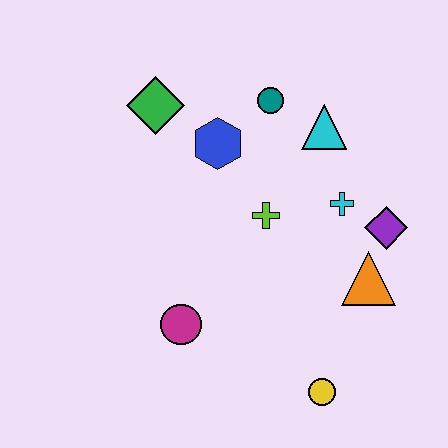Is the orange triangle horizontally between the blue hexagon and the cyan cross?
No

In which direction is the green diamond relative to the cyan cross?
The green diamond is to the left of the cyan cross.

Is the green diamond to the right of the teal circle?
No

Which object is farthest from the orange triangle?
The green diamond is farthest from the orange triangle.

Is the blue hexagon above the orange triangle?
Yes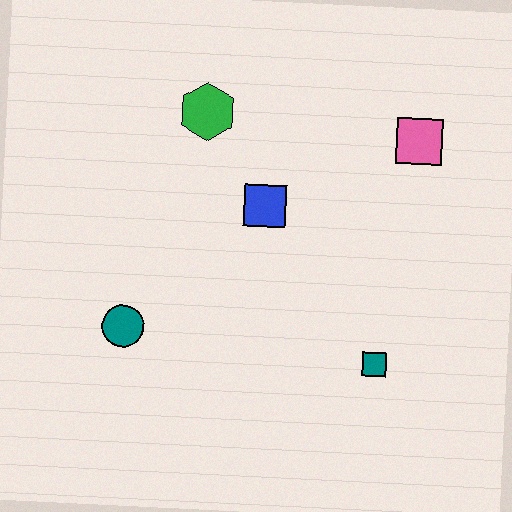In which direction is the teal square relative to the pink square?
The teal square is below the pink square.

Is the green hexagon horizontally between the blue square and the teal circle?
Yes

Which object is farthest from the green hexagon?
The teal square is farthest from the green hexagon.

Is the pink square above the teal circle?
Yes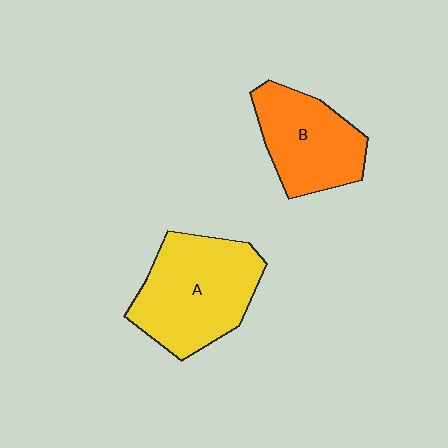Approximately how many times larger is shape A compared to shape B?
Approximately 1.3 times.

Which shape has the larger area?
Shape A (yellow).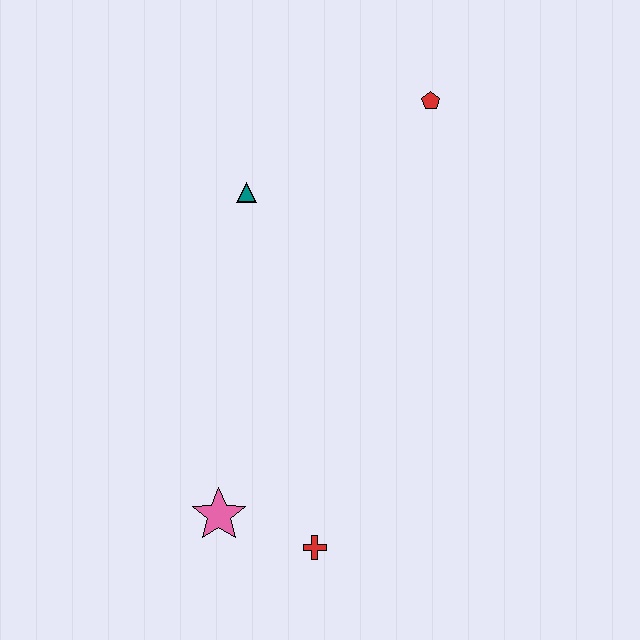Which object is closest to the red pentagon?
The teal triangle is closest to the red pentagon.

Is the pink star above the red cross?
Yes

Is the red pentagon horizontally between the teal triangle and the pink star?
No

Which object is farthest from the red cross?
The red pentagon is farthest from the red cross.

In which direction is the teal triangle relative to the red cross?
The teal triangle is above the red cross.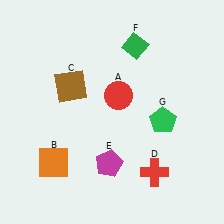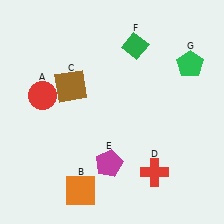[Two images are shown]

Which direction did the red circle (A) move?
The red circle (A) moved left.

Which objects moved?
The objects that moved are: the red circle (A), the orange square (B), the green pentagon (G).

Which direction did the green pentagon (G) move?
The green pentagon (G) moved up.